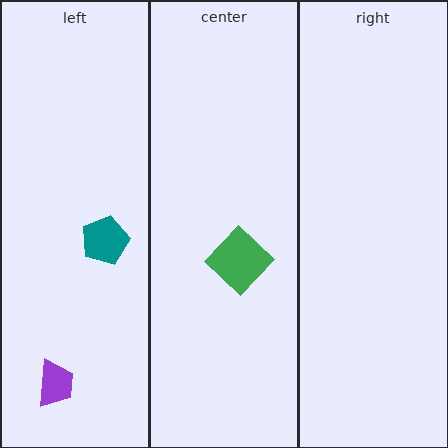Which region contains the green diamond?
The center region.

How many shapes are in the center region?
1.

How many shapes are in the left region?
2.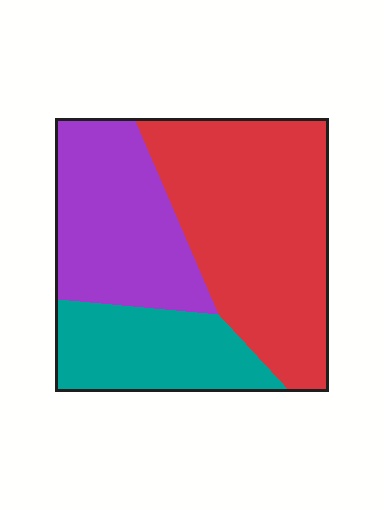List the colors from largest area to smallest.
From largest to smallest: red, purple, teal.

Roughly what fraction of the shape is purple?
Purple takes up about one third (1/3) of the shape.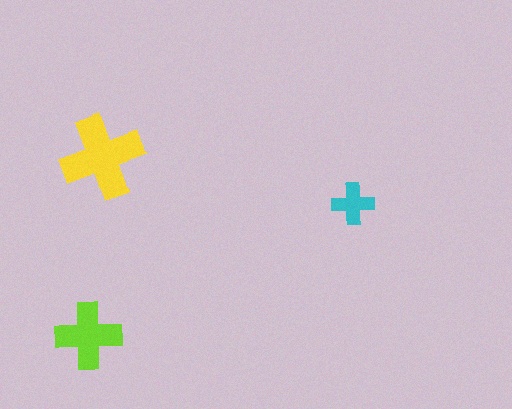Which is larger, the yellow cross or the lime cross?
The yellow one.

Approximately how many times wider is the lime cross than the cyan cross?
About 1.5 times wider.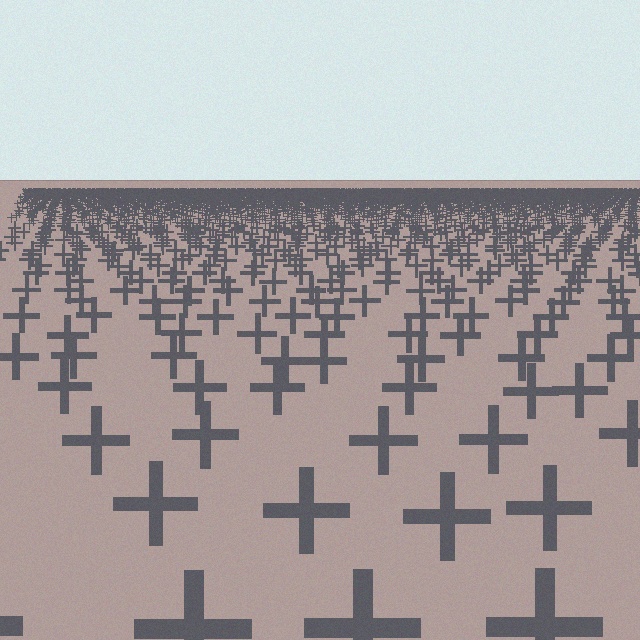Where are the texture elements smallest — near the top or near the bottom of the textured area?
Near the top.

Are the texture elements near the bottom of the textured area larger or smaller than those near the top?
Larger. Near the bottom, elements are closer to the viewer and appear at a bigger on-screen size.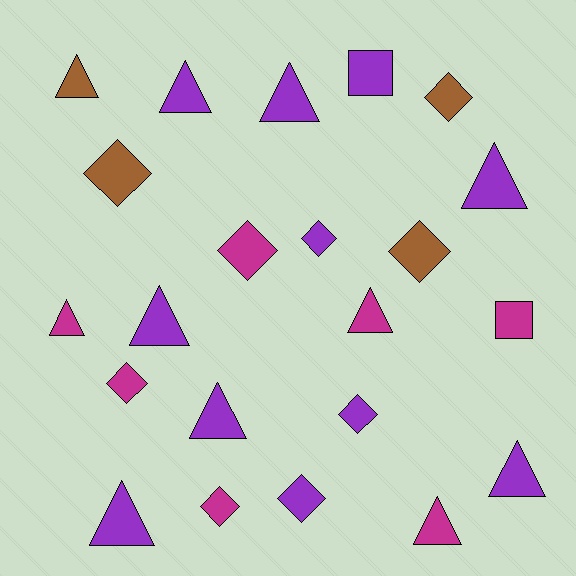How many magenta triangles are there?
There are 3 magenta triangles.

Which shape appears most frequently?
Triangle, with 11 objects.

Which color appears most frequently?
Purple, with 11 objects.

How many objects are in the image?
There are 22 objects.